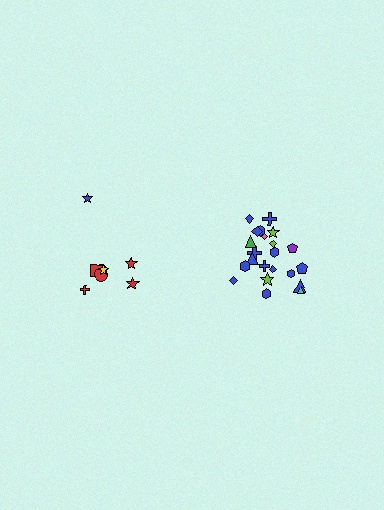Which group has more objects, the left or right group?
The right group.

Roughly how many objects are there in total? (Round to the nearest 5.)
Roughly 30 objects in total.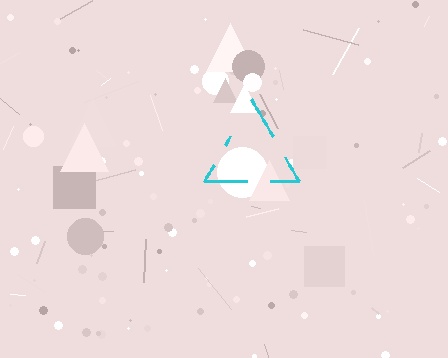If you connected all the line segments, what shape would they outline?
They would outline a triangle.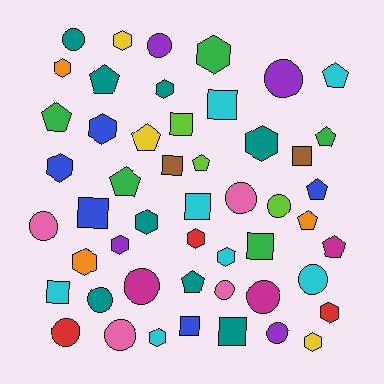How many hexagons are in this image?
There are 15 hexagons.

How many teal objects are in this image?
There are 8 teal objects.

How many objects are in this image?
There are 50 objects.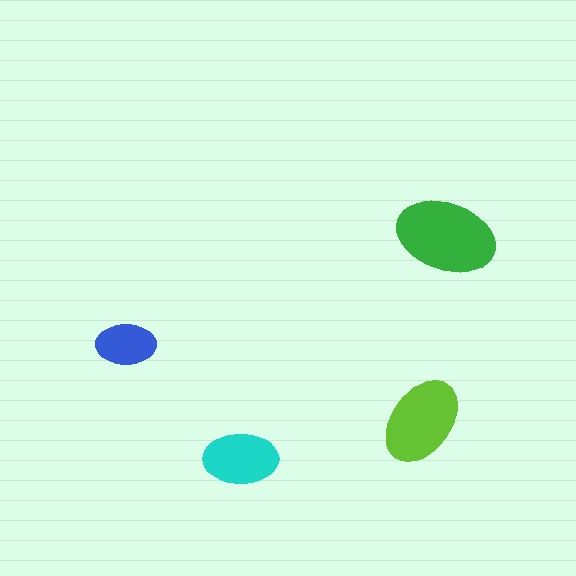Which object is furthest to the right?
The green ellipse is rightmost.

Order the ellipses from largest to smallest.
the green one, the lime one, the cyan one, the blue one.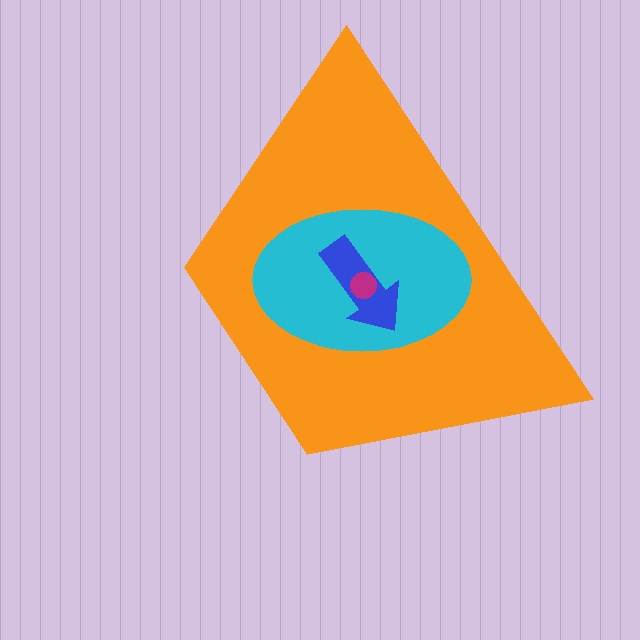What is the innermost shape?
The magenta circle.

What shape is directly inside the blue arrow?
The magenta circle.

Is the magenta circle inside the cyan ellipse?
Yes.